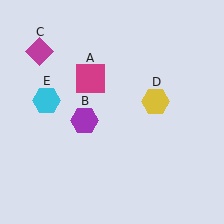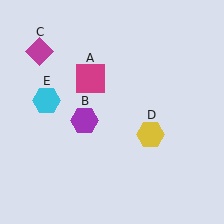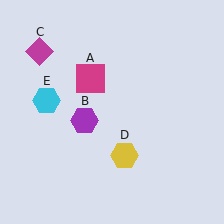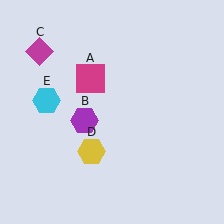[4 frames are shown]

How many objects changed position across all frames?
1 object changed position: yellow hexagon (object D).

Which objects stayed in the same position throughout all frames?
Magenta square (object A) and purple hexagon (object B) and magenta diamond (object C) and cyan hexagon (object E) remained stationary.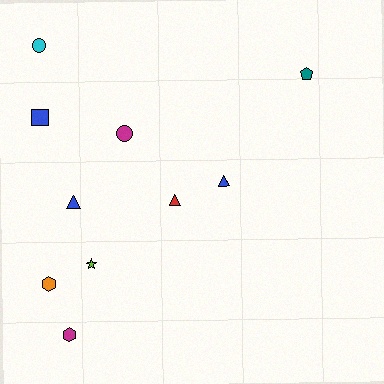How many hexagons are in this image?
There are 2 hexagons.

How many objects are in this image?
There are 10 objects.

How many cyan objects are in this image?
There is 1 cyan object.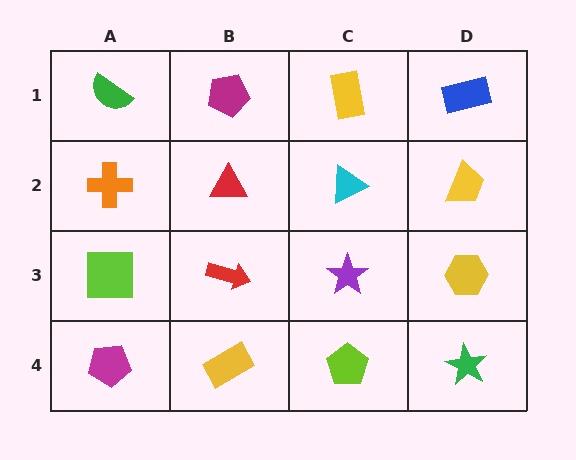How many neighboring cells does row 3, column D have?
3.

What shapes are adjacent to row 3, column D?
A yellow trapezoid (row 2, column D), a green star (row 4, column D), a purple star (row 3, column C).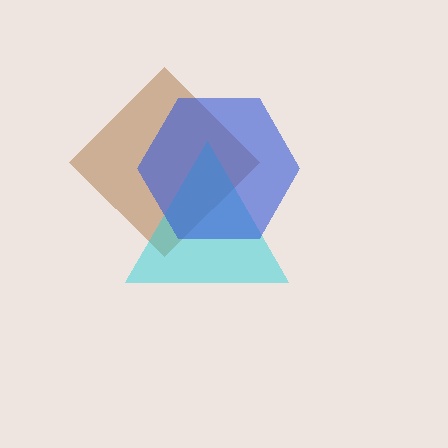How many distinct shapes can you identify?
There are 3 distinct shapes: a brown diamond, a cyan triangle, a blue hexagon.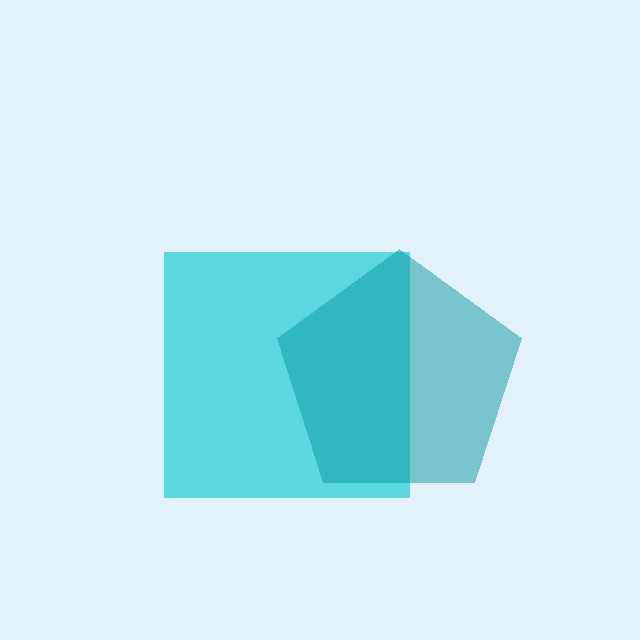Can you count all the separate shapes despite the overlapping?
Yes, there are 2 separate shapes.